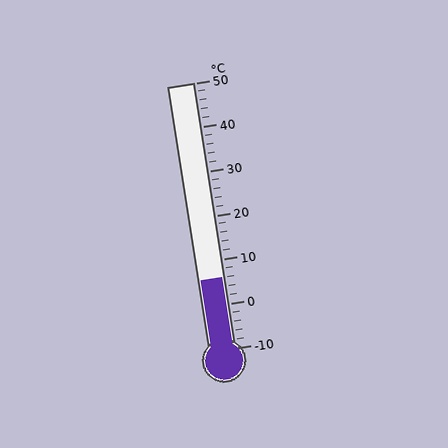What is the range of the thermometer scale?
The thermometer scale ranges from -10°C to 50°C.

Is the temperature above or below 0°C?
The temperature is above 0°C.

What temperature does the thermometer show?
The thermometer shows approximately 6°C.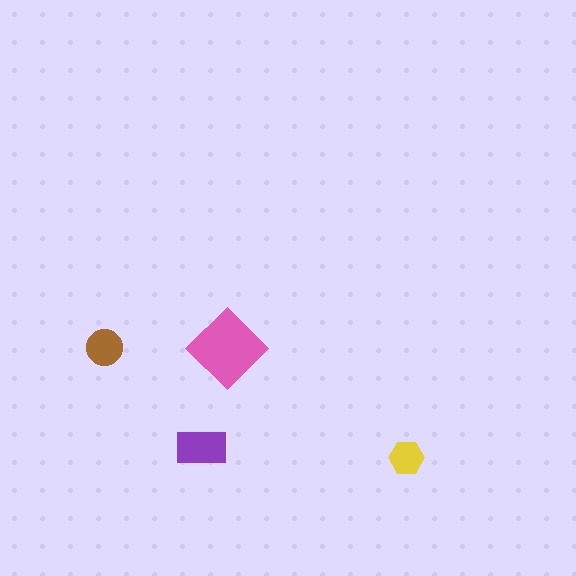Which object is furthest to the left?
The brown circle is leftmost.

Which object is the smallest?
The yellow hexagon.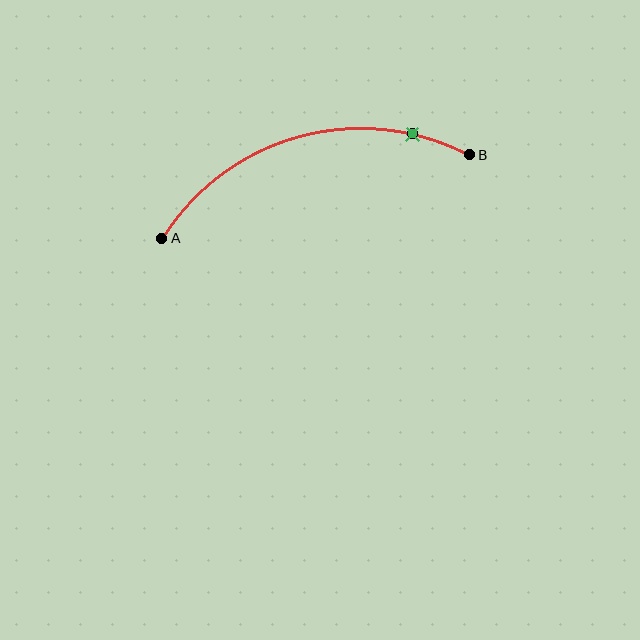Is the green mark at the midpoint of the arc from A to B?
No. The green mark lies on the arc but is closer to endpoint B. The arc midpoint would be at the point on the curve equidistant along the arc from both A and B.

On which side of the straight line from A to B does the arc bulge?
The arc bulges above the straight line connecting A and B.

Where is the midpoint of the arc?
The arc midpoint is the point on the curve farthest from the straight line joining A and B. It sits above that line.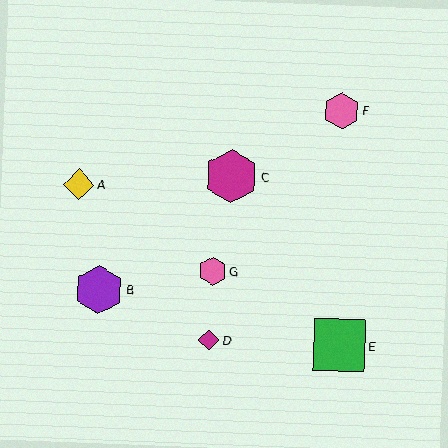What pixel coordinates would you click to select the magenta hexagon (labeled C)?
Click at (231, 176) to select the magenta hexagon C.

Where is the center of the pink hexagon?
The center of the pink hexagon is at (212, 271).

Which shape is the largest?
The magenta hexagon (labeled C) is the largest.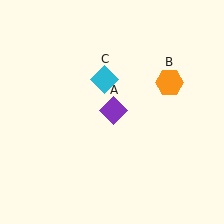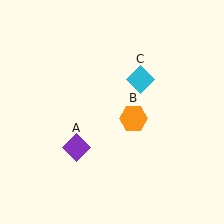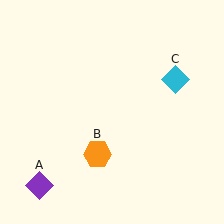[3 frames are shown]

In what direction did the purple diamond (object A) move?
The purple diamond (object A) moved down and to the left.